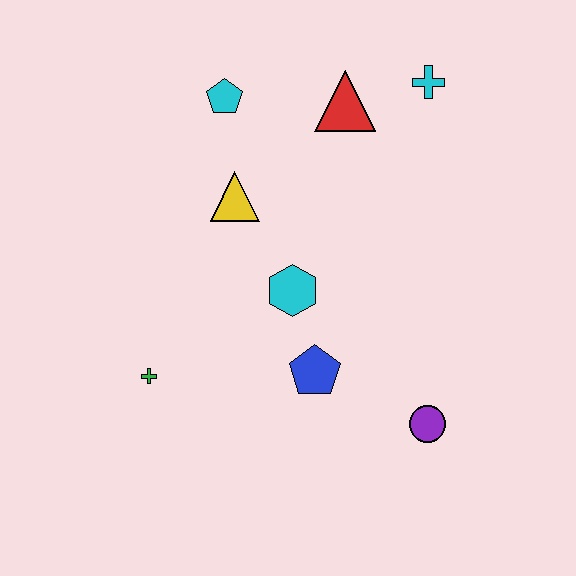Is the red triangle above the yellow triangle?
Yes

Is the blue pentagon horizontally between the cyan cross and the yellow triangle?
Yes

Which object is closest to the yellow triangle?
The cyan pentagon is closest to the yellow triangle.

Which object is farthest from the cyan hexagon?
The cyan cross is farthest from the cyan hexagon.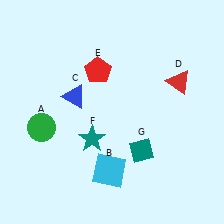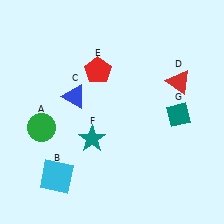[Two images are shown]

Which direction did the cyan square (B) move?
The cyan square (B) moved left.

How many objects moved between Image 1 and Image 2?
2 objects moved between the two images.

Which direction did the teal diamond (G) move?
The teal diamond (G) moved right.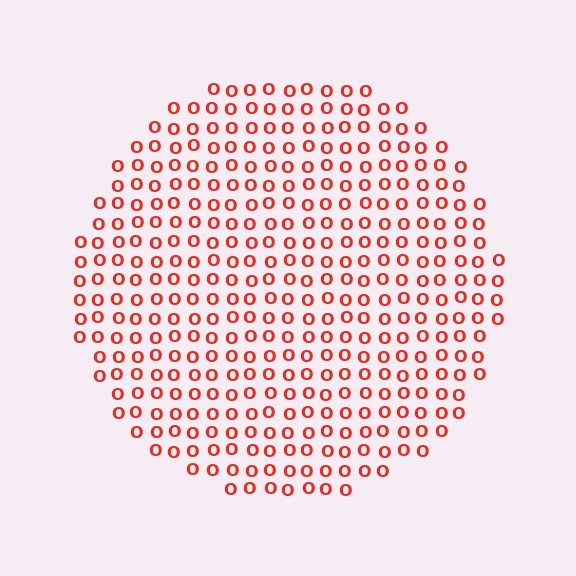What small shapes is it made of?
It is made of small letter O's.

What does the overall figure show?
The overall figure shows a circle.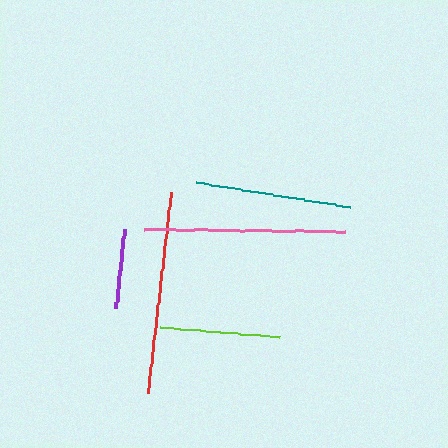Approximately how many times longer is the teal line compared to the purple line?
The teal line is approximately 1.9 times the length of the purple line.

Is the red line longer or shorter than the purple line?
The red line is longer than the purple line.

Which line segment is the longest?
The red line is the longest at approximately 201 pixels.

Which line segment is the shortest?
The purple line is the shortest at approximately 80 pixels.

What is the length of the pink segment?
The pink segment is approximately 200 pixels long.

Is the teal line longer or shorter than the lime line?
The teal line is longer than the lime line.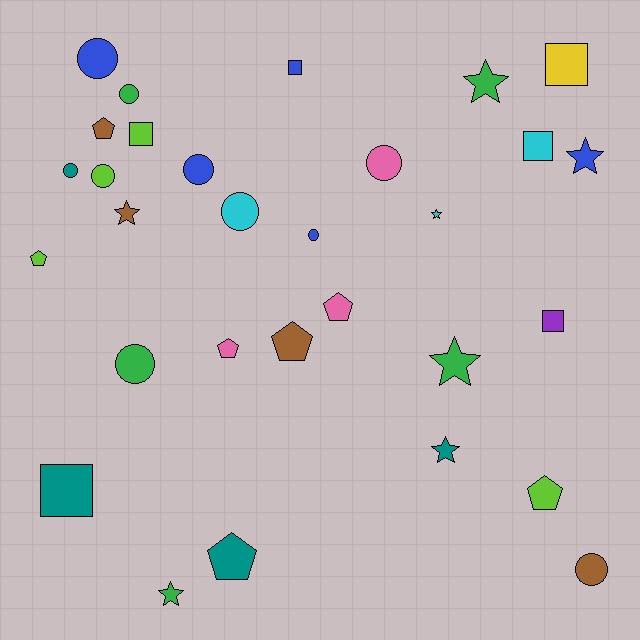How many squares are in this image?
There are 6 squares.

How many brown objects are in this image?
There are 4 brown objects.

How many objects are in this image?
There are 30 objects.